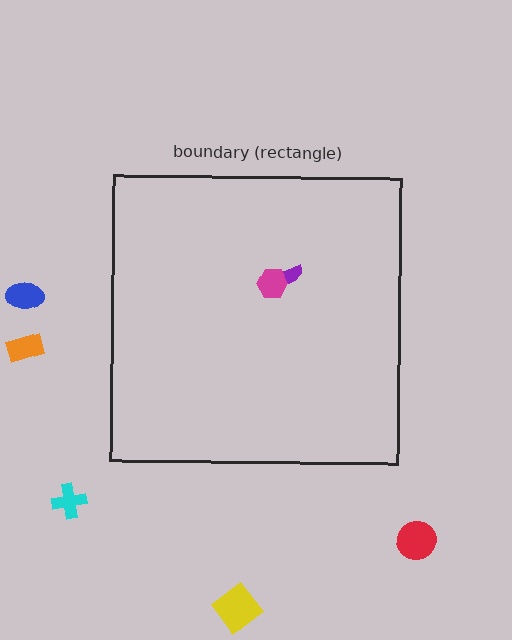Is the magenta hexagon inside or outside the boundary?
Inside.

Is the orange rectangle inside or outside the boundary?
Outside.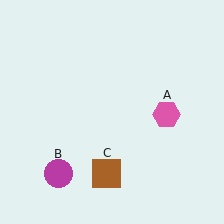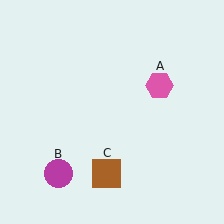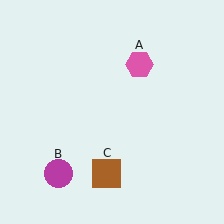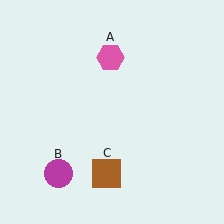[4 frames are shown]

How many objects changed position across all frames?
1 object changed position: pink hexagon (object A).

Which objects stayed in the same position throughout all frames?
Magenta circle (object B) and brown square (object C) remained stationary.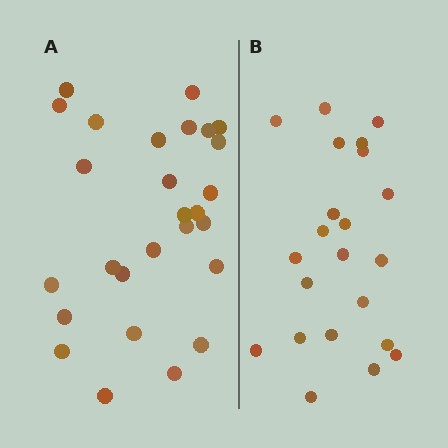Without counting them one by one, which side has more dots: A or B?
Region A (the left region) has more dots.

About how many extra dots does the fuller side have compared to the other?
Region A has about 5 more dots than region B.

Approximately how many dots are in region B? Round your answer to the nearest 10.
About 20 dots. (The exact count is 22, which rounds to 20.)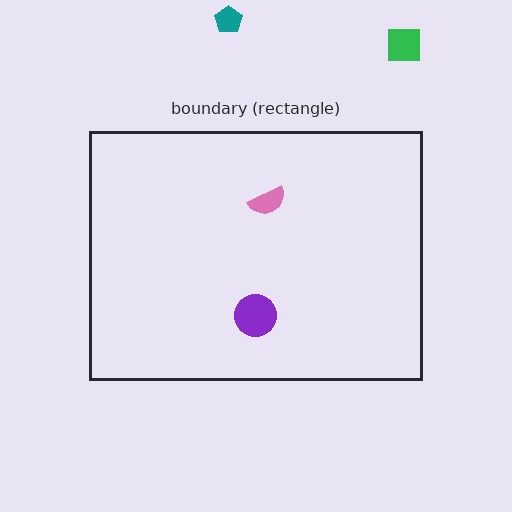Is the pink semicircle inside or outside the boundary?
Inside.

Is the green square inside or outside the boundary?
Outside.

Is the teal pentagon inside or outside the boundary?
Outside.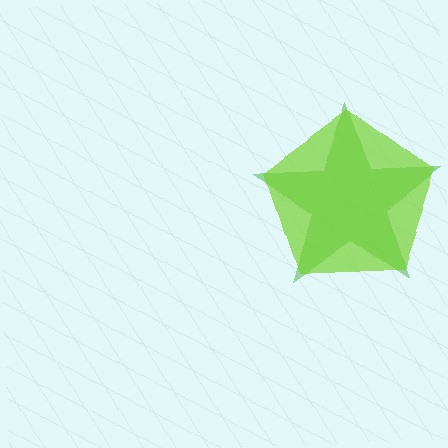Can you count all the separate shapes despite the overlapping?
Yes, there are 2 separate shapes.